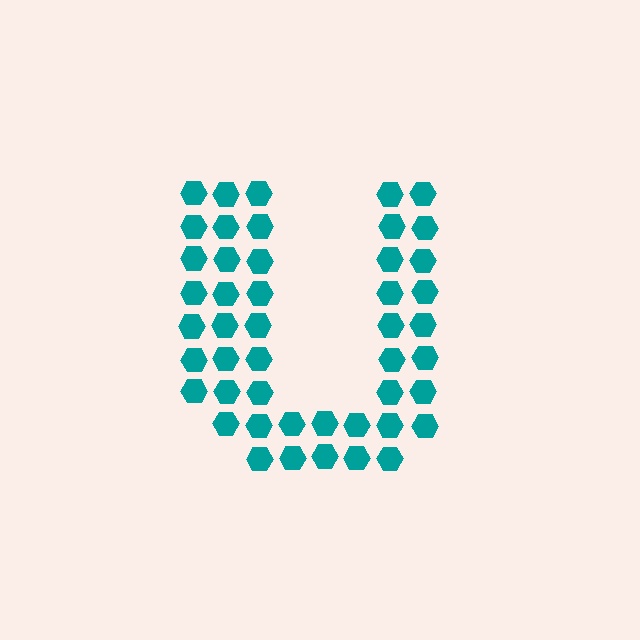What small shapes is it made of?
It is made of small hexagons.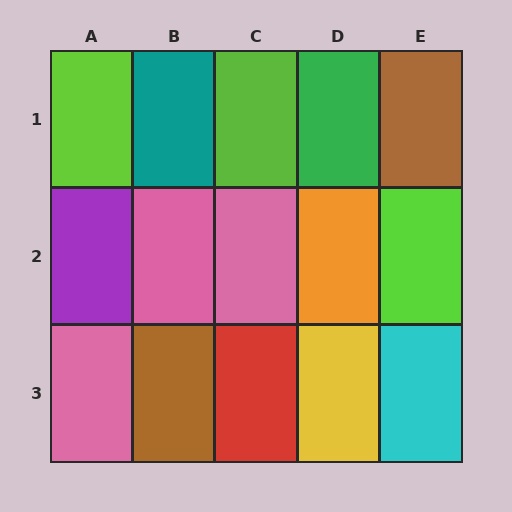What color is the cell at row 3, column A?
Pink.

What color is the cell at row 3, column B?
Brown.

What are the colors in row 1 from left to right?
Lime, teal, lime, green, brown.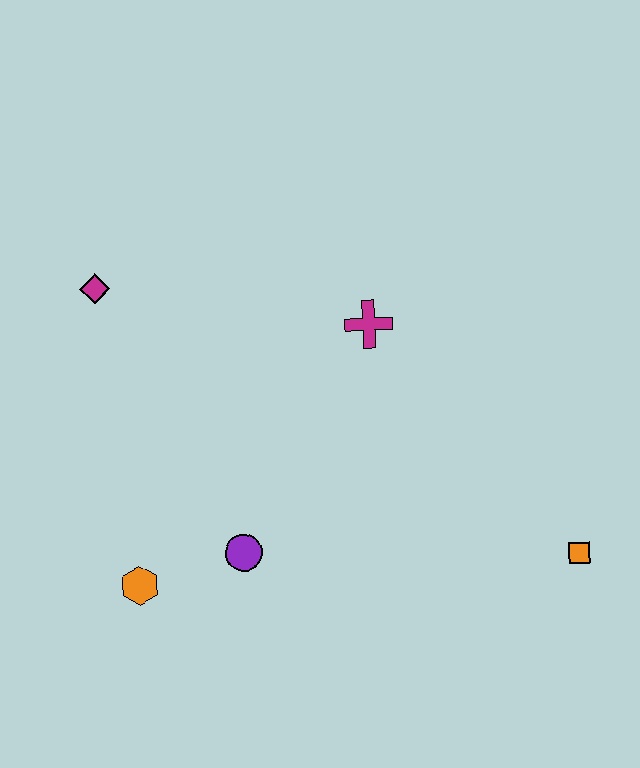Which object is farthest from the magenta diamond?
The orange square is farthest from the magenta diamond.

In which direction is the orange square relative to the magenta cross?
The orange square is below the magenta cross.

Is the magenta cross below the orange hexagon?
No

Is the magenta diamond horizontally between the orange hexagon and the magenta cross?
No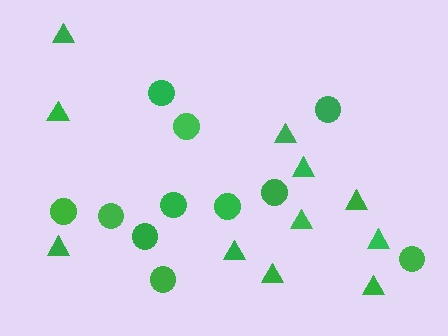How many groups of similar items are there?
There are 2 groups: one group of triangles (11) and one group of circles (11).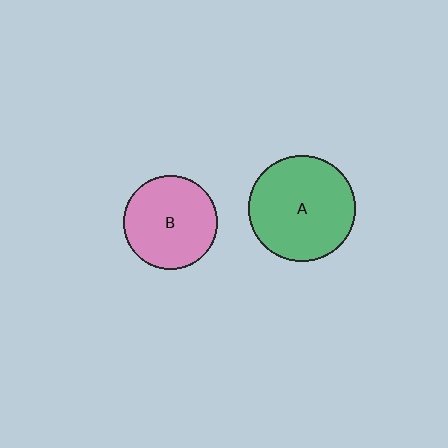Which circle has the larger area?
Circle A (green).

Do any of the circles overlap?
No, none of the circles overlap.